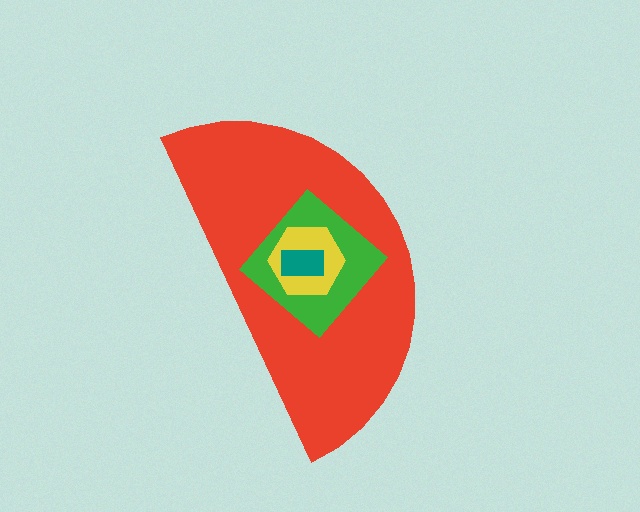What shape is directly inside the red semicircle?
The green diamond.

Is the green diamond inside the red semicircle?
Yes.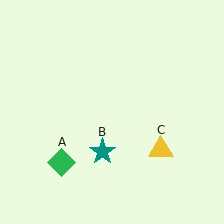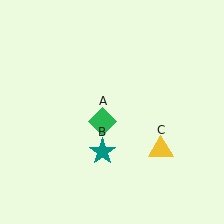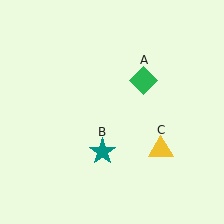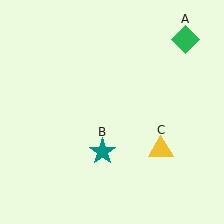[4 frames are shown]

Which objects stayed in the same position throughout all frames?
Teal star (object B) and yellow triangle (object C) remained stationary.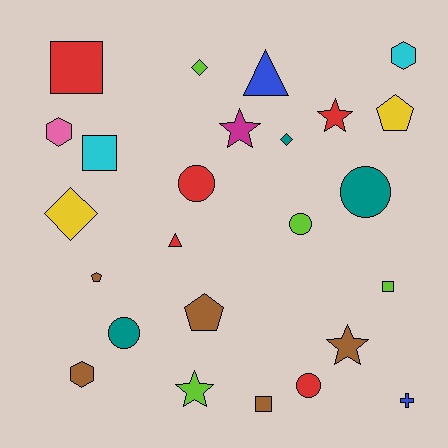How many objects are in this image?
There are 25 objects.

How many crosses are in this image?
There is 1 cross.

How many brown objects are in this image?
There are 5 brown objects.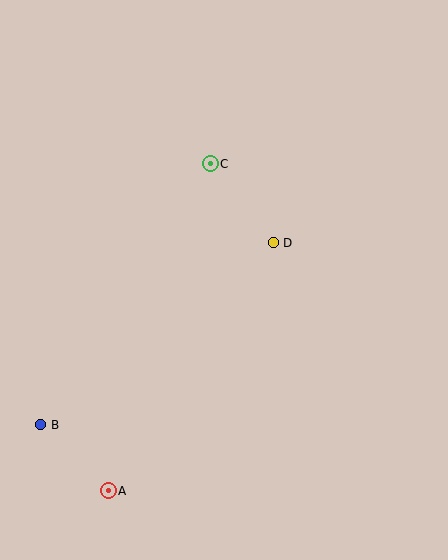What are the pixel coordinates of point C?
Point C is at (210, 164).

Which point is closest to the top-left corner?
Point C is closest to the top-left corner.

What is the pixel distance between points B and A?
The distance between B and A is 94 pixels.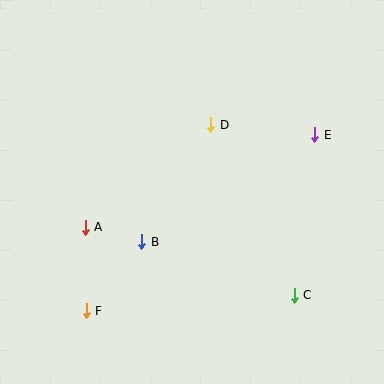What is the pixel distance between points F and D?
The distance between F and D is 224 pixels.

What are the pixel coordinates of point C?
Point C is at (294, 295).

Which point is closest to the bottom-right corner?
Point C is closest to the bottom-right corner.